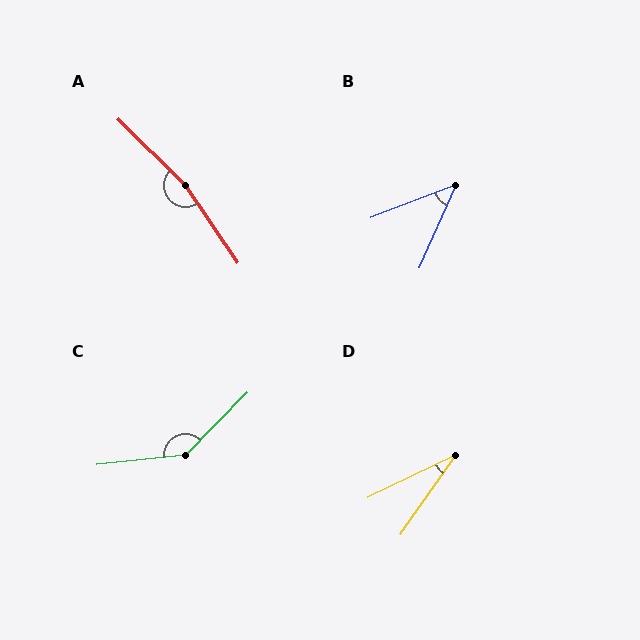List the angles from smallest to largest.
D (29°), B (45°), C (141°), A (169°).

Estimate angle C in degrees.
Approximately 141 degrees.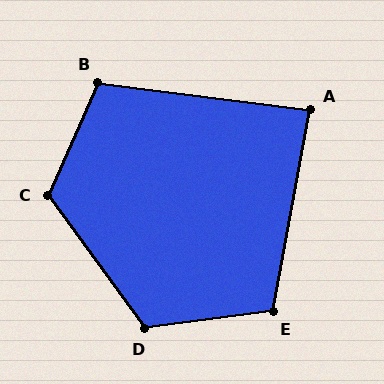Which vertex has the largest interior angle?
C, at approximately 120 degrees.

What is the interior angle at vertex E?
Approximately 108 degrees (obtuse).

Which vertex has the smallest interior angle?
A, at approximately 87 degrees.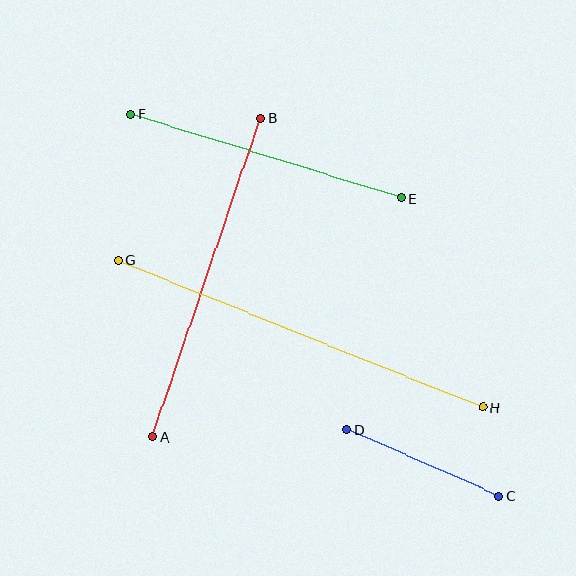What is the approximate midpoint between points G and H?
The midpoint is at approximately (301, 334) pixels.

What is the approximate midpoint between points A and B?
The midpoint is at approximately (207, 278) pixels.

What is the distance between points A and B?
The distance is approximately 337 pixels.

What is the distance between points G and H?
The distance is approximately 393 pixels.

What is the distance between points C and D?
The distance is approximately 166 pixels.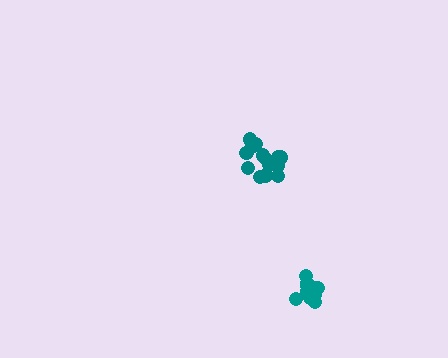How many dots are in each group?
Group 1: 10 dots, Group 2: 15 dots (25 total).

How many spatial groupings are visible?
There are 2 spatial groupings.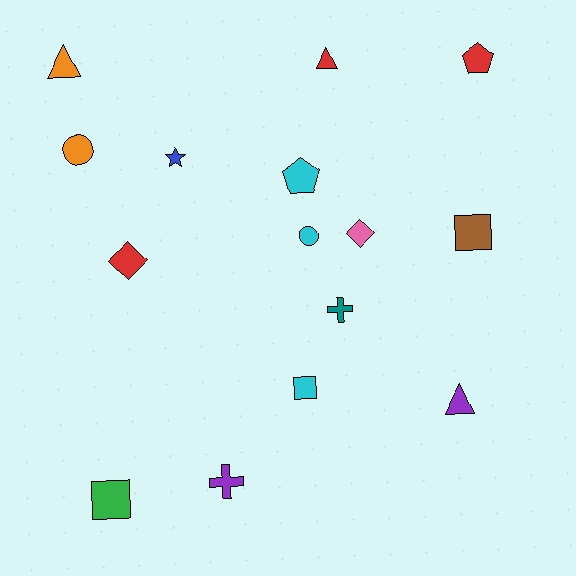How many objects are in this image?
There are 15 objects.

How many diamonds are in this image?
There are 2 diamonds.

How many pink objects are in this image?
There is 1 pink object.